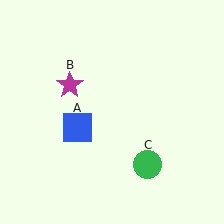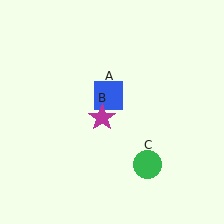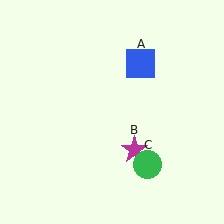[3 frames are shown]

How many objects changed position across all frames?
2 objects changed position: blue square (object A), magenta star (object B).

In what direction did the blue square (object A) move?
The blue square (object A) moved up and to the right.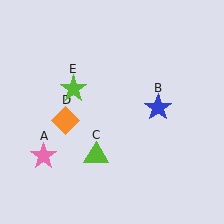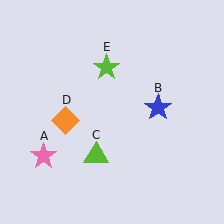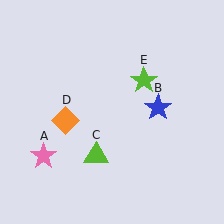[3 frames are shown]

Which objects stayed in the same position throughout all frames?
Pink star (object A) and blue star (object B) and lime triangle (object C) and orange diamond (object D) remained stationary.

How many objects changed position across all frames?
1 object changed position: lime star (object E).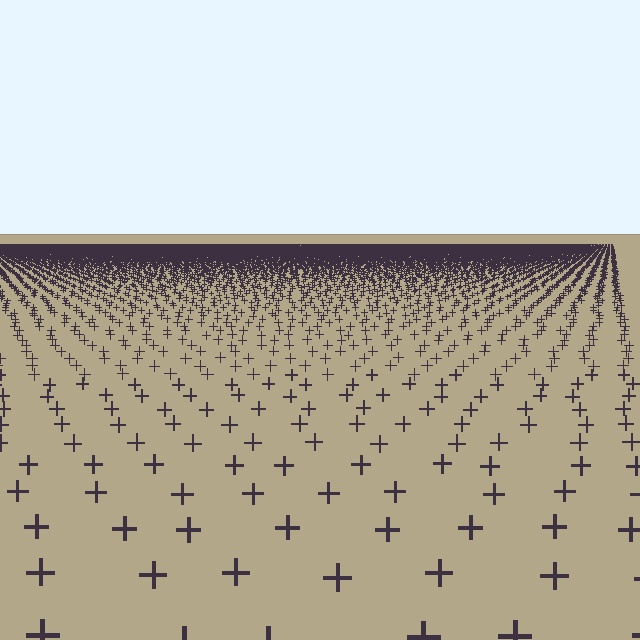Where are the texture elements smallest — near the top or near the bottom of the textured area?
Near the top.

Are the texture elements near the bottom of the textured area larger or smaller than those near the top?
Larger. Near the bottom, elements are closer to the viewer and appear at a bigger on-screen size.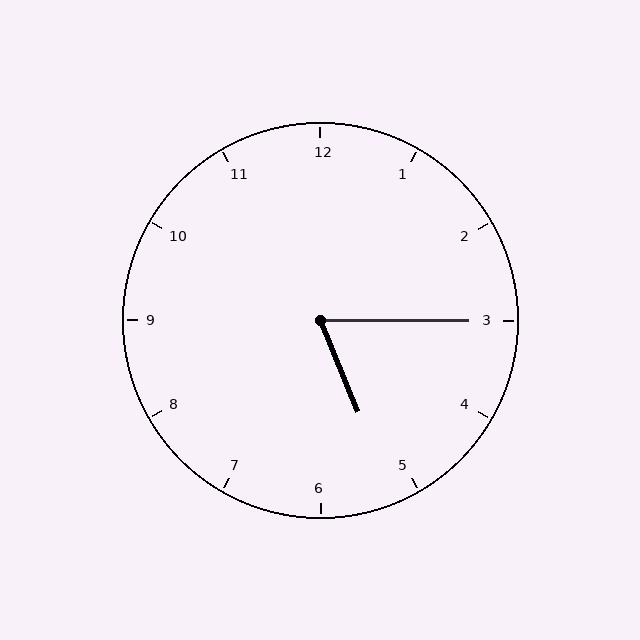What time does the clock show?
5:15.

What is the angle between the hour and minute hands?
Approximately 68 degrees.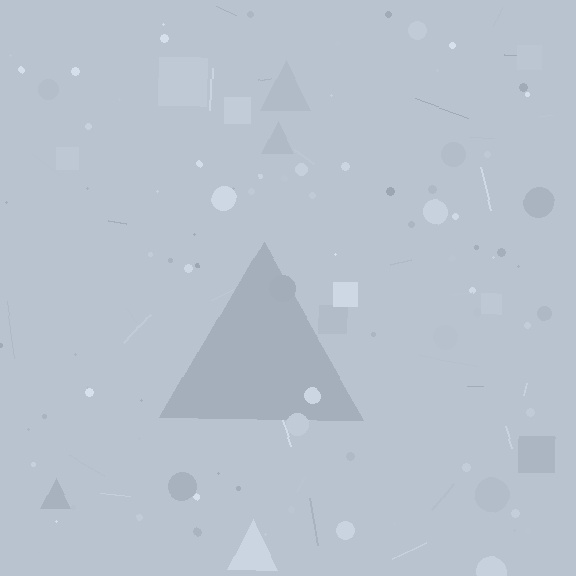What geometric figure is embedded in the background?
A triangle is embedded in the background.